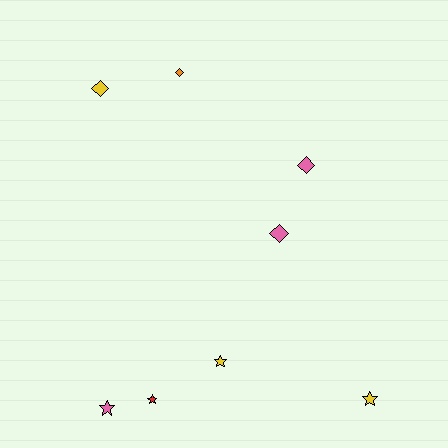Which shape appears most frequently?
Star, with 4 objects.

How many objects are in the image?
There are 8 objects.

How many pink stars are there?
There is 1 pink star.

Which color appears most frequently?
Pink, with 3 objects.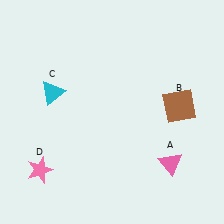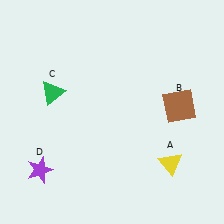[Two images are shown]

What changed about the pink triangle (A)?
In Image 1, A is pink. In Image 2, it changed to yellow.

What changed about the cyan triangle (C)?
In Image 1, C is cyan. In Image 2, it changed to green.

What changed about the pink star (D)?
In Image 1, D is pink. In Image 2, it changed to purple.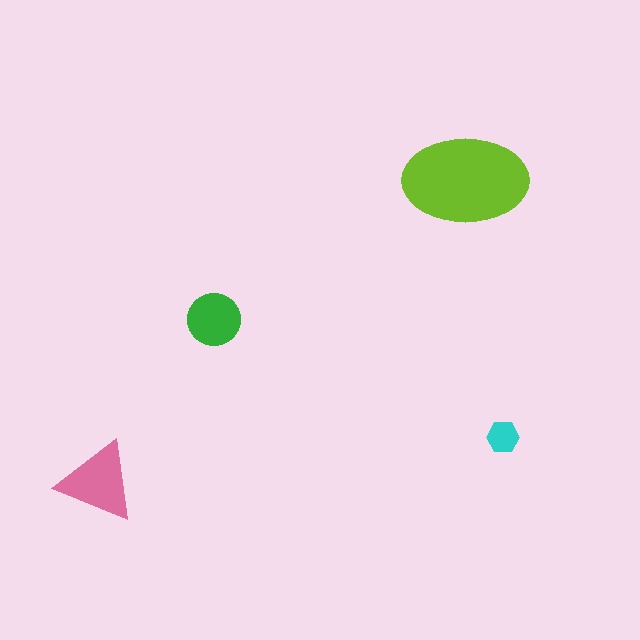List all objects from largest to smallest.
The lime ellipse, the pink triangle, the green circle, the cyan hexagon.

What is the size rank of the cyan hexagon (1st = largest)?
4th.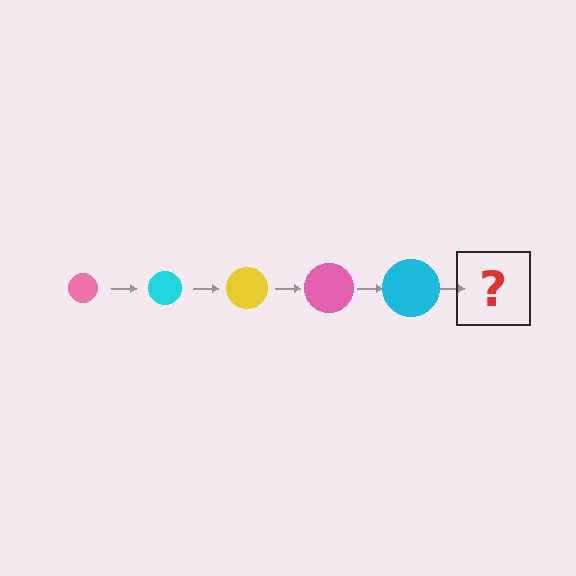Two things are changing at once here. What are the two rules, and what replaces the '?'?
The two rules are that the circle grows larger each step and the color cycles through pink, cyan, and yellow. The '?' should be a yellow circle, larger than the previous one.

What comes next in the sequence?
The next element should be a yellow circle, larger than the previous one.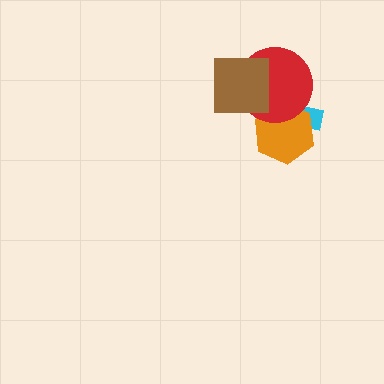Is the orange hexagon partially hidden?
Yes, it is partially covered by another shape.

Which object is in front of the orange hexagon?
The red circle is in front of the orange hexagon.